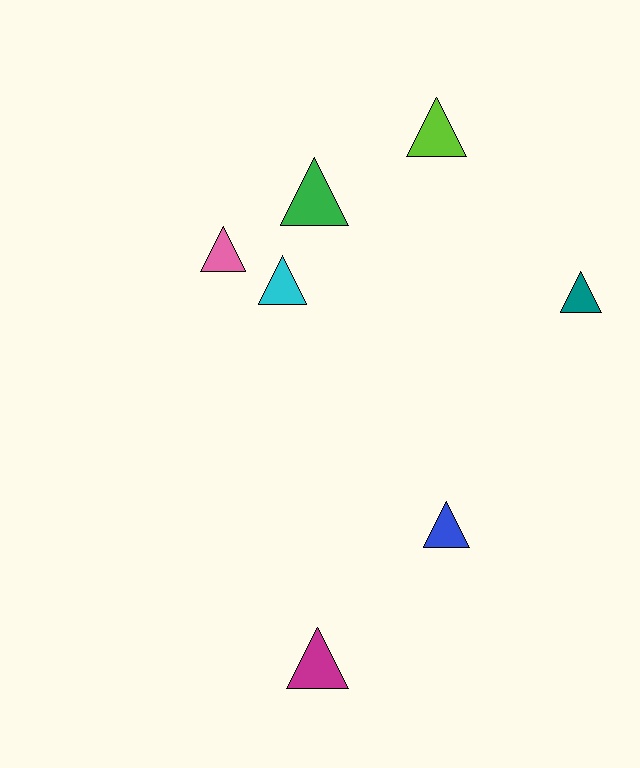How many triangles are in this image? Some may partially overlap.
There are 7 triangles.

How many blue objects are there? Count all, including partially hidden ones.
There is 1 blue object.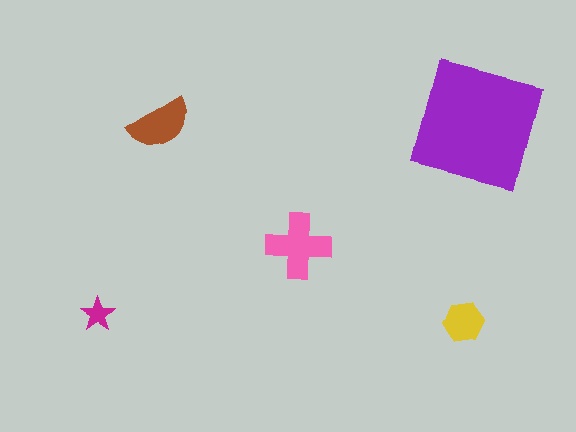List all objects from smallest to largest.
The magenta star, the yellow hexagon, the brown semicircle, the pink cross, the purple square.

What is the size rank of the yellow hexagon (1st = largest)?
4th.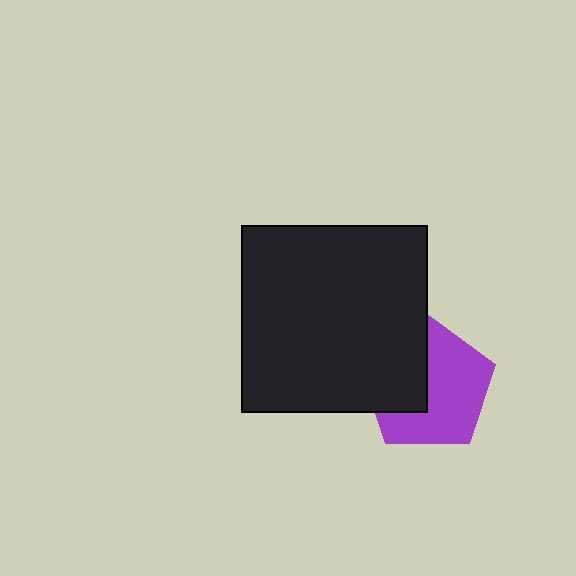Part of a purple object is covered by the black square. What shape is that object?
It is a pentagon.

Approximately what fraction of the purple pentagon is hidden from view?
Roughly 38% of the purple pentagon is hidden behind the black square.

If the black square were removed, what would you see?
You would see the complete purple pentagon.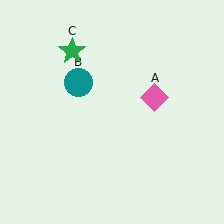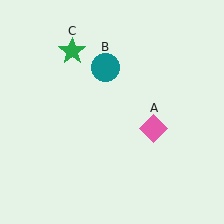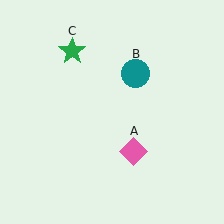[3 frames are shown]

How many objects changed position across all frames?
2 objects changed position: pink diamond (object A), teal circle (object B).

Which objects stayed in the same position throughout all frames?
Green star (object C) remained stationary.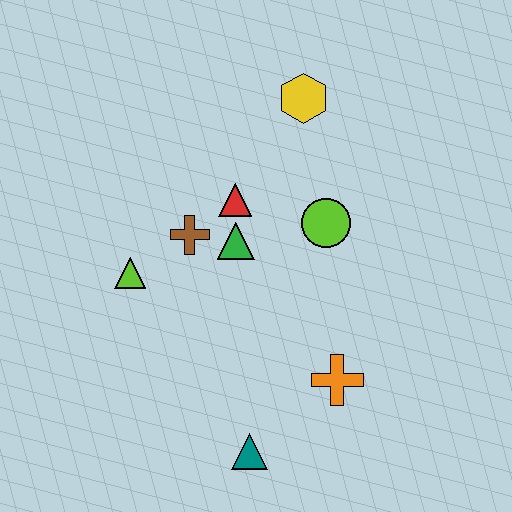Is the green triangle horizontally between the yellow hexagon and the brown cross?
Yes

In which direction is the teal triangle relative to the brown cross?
The teal triangle is below the brown cross.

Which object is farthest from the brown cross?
The teal triangle is farthest from the brown cross.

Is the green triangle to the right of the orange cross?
No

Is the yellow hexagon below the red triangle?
No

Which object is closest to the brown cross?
The green triangle is closest to the brown cross.